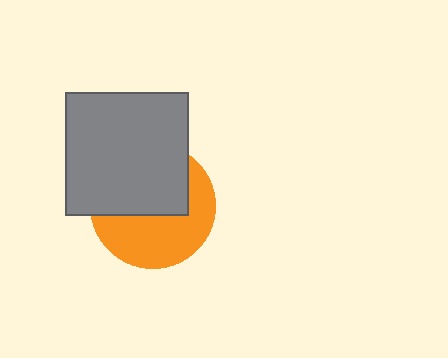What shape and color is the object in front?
The object in front is a gray square.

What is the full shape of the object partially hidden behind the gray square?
The partially hidden object is an orange circle.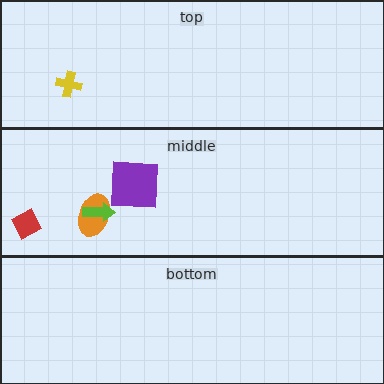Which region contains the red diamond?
The middle region.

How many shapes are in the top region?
1.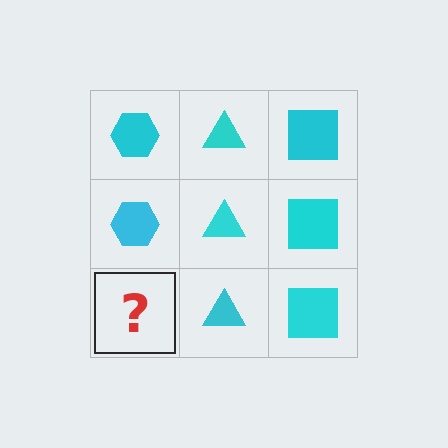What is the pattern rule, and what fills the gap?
The rule is that each column has a consistent shape. The gap should be filled with a cyan hexagon.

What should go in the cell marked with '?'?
The missing cell should contain a cyan hexagon.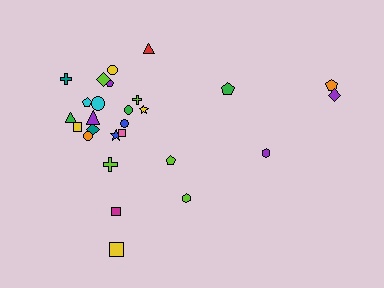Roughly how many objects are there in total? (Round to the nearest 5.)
Roughly 25 objects in total.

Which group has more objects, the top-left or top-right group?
The top-left group.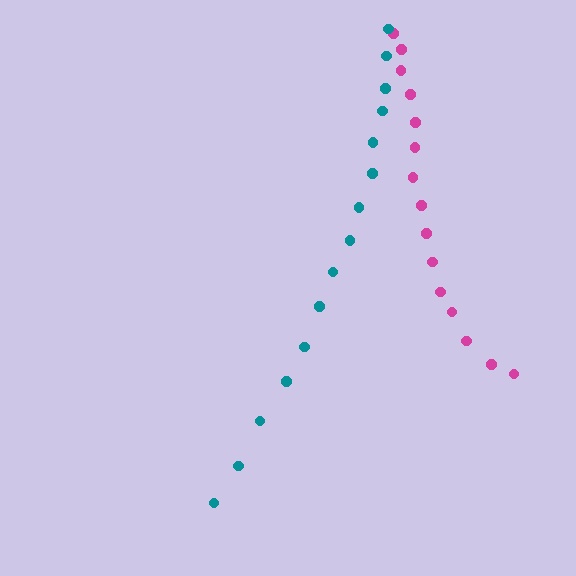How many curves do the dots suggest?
There are 2 distinct paths.